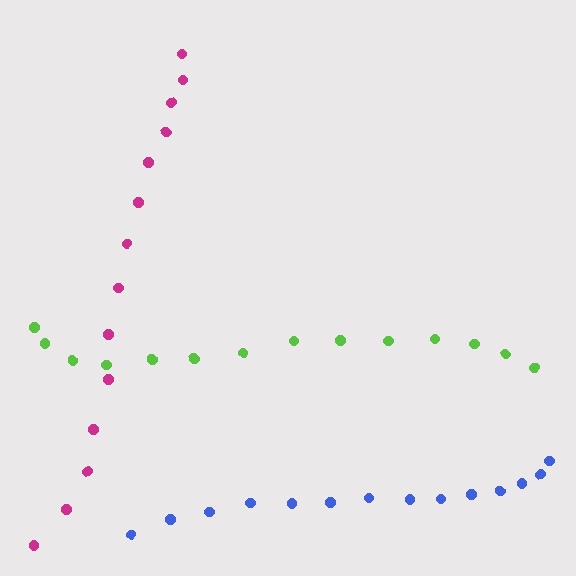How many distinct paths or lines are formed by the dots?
There are 3 distinct paths.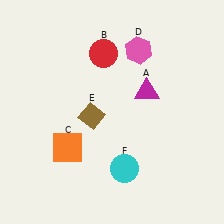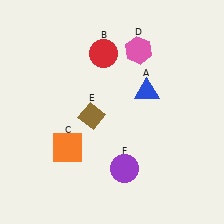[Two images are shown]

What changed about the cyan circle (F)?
In Image 1, F is cyan. In Image 2, it changed to purple.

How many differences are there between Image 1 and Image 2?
There are 2 differences between the two images.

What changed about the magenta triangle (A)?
In Image 1, A is magenta. In Image 2, it changed to blue.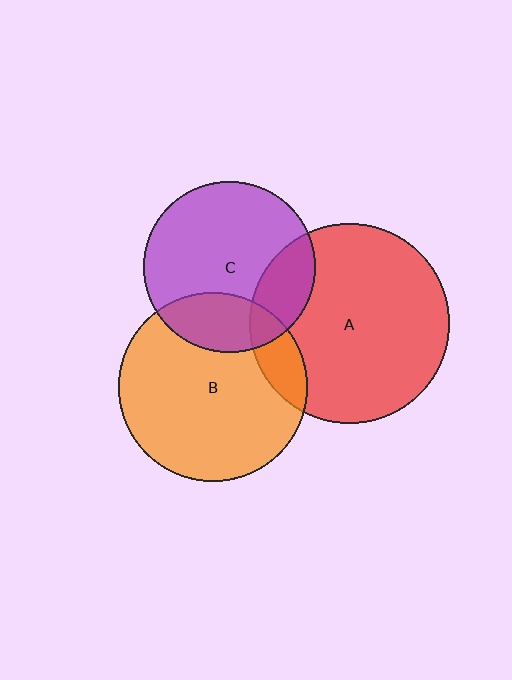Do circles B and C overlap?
Yes.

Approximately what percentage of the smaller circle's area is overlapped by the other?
Approximately 25%.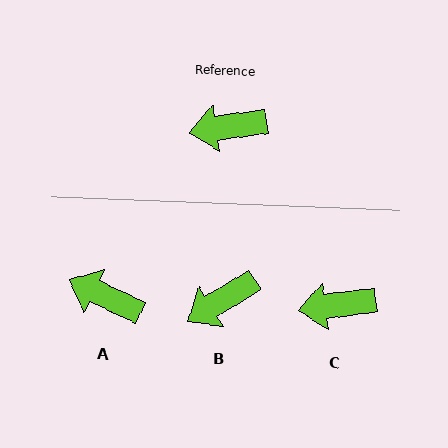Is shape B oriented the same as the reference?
No, it is off by about 24 degrees.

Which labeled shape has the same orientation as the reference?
C.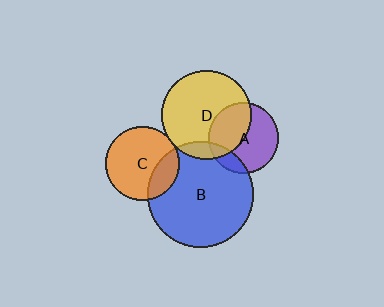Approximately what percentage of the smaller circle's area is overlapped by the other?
Approximately 15%.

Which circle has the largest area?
Circle B (blue).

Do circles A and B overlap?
Yes.